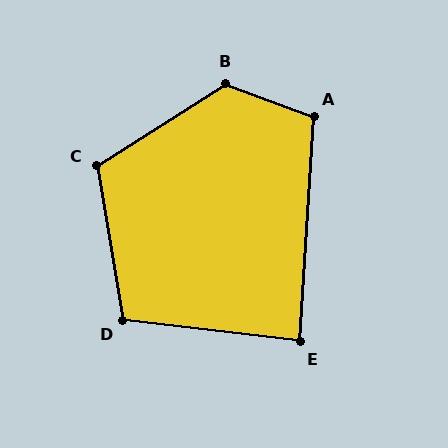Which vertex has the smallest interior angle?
E, at approximately 87 degrees.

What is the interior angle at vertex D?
Approximately 106 degrees (obtuse).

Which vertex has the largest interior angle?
B, at approximately 127 degrees.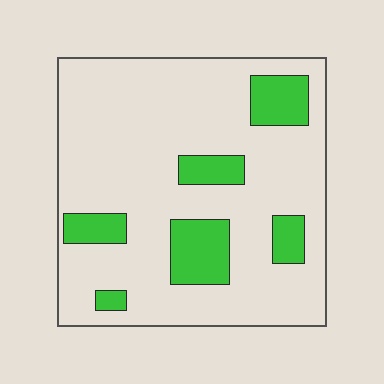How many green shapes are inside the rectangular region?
6.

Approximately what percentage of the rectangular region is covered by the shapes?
Approximately 20%.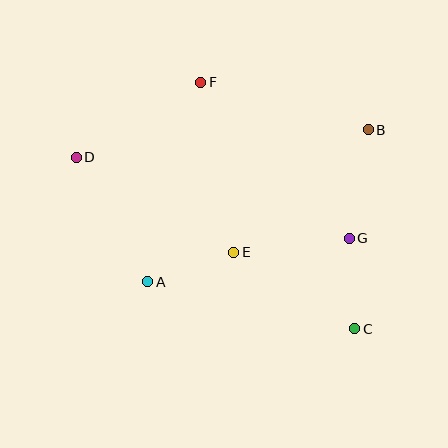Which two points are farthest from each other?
Points C and D are farthest from each other.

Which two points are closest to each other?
Points C and G are closest to each other.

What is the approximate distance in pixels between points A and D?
The distance between A and D is approximately 143 pixels.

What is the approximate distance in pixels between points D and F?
The distance between D and F is approximately 145 pixels.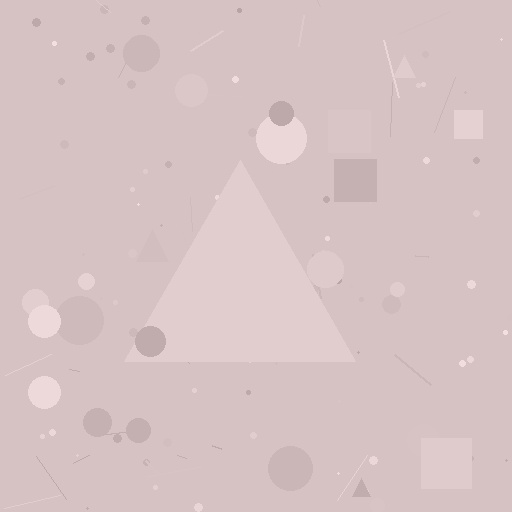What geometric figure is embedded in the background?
A triangle is embedded in the background.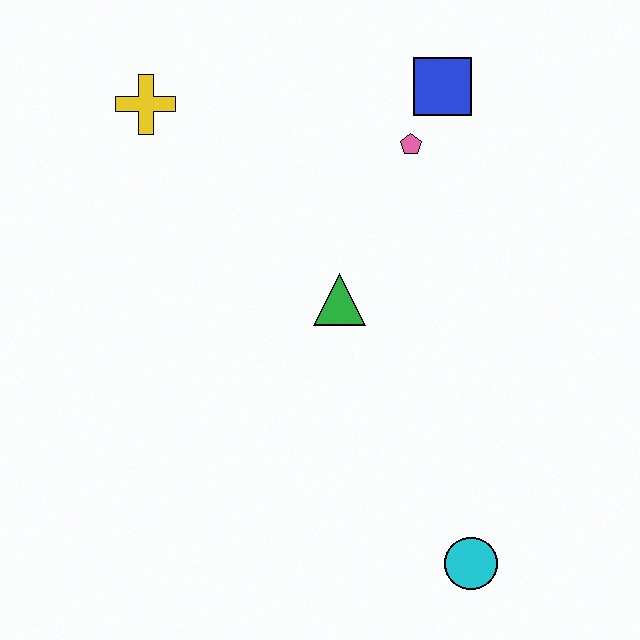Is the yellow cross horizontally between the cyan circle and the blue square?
No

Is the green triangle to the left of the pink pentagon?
Yes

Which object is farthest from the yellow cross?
The cyan circle is farthest from the yellow cross.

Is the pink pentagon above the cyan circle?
Yes